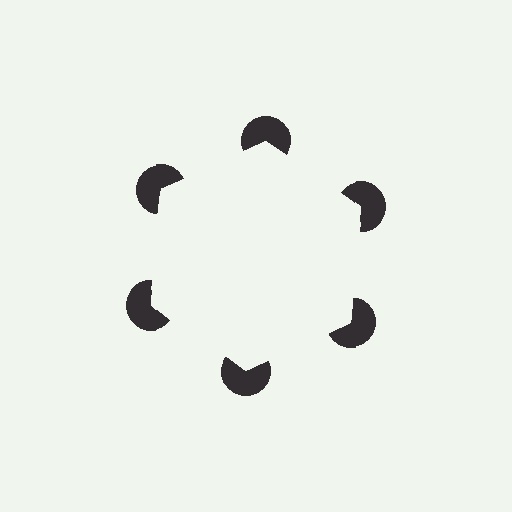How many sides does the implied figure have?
6 sides.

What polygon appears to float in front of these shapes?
An illusory hexagon — its edges are inferred from the aligned wedge cuts in the pac-man discs, not physically drawn.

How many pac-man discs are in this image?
There are 6 — one at each vertex of the illusory hexagon.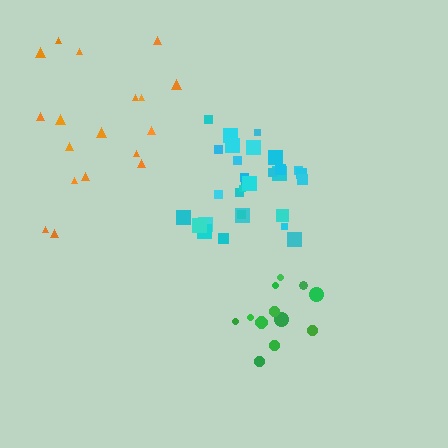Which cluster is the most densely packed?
Cyan.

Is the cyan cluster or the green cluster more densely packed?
Cyan.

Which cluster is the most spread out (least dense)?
Orange.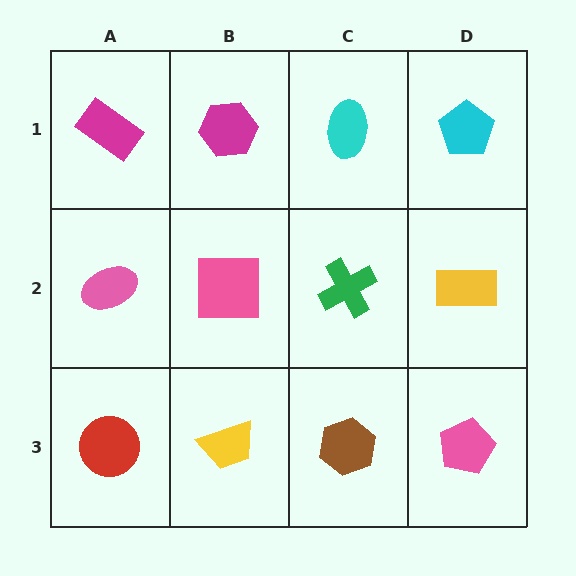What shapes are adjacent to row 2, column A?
A magenta rectangle (row 1, column A), a red circle (row 3, column A), a pink square (row 2, column B).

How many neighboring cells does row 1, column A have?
2.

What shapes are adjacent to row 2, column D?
A cyan pentagon (row 1, column D), a pink pentagon (row 3, column D), a green cross (row 2, column C).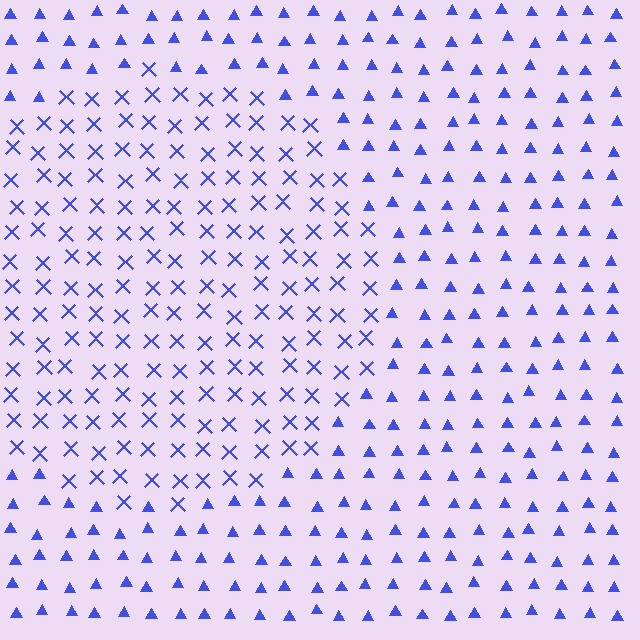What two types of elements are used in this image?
The image uses X marks inside the circle region and triangles outside it.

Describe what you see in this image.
The image is filled with small blue elements arranged in a uniform grid. A circle-shaped region contains X marks, while the surrounding area contains triangles. The boundary is defined purely by the change in element shape.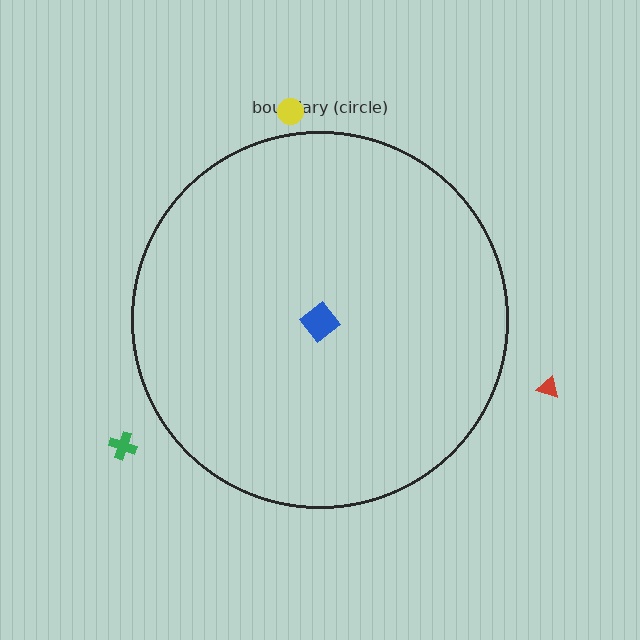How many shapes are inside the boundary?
1 inside, 3 outside.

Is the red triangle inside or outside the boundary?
Outside.